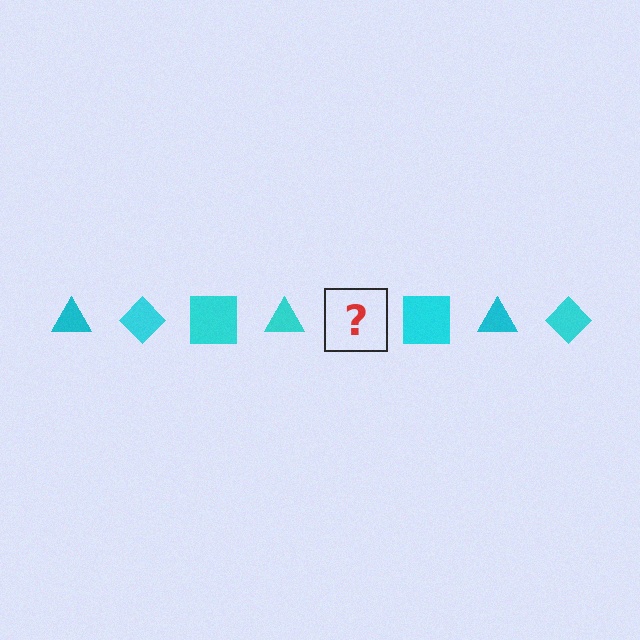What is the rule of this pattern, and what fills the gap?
The rule is that the pattern cycles through triangle, diamond, square shapes in cyan. The gap should be filled with a cyan diamond.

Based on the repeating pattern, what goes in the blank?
The blank should be a cyan diamond.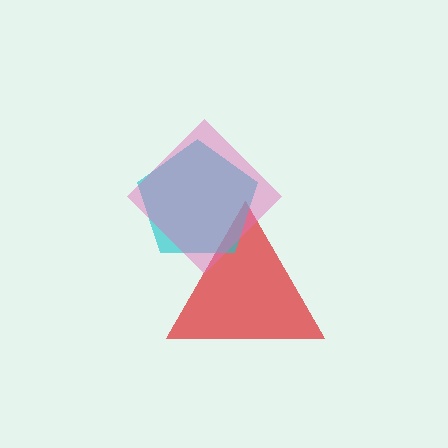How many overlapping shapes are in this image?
There are 3 overlapping shapes in the image.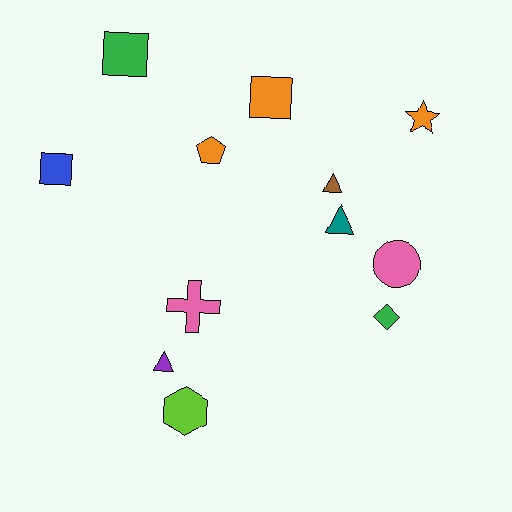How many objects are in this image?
There are 12 objects.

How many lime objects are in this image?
There is 1 lime object.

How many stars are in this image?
There is 1 star.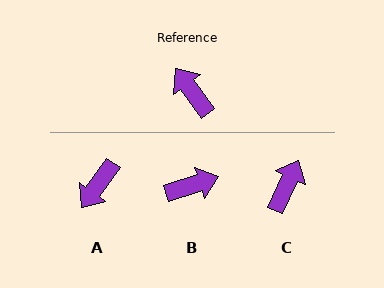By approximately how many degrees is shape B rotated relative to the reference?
Approximately 108 degrees clockwise.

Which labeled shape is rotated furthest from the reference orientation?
A, about 108 degrees away.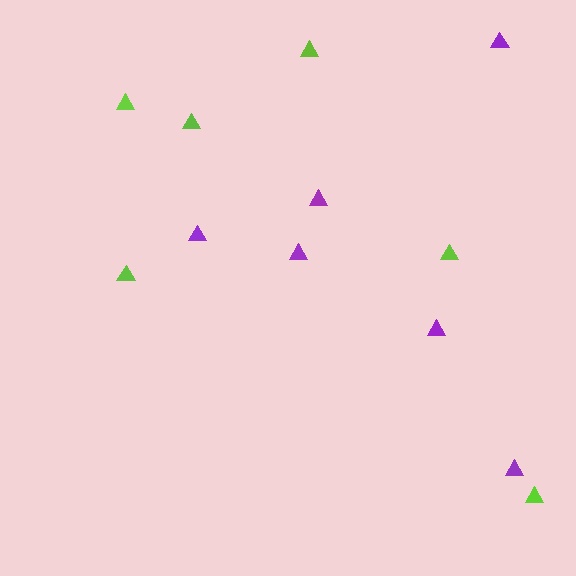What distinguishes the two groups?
There are 2 groups: one group of purple triangles (6) and one group of lime triangles (6).